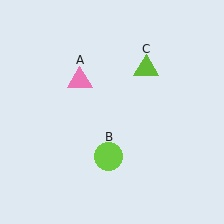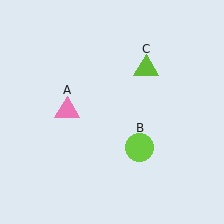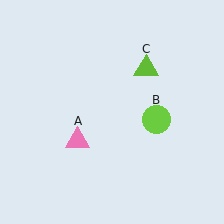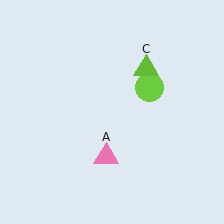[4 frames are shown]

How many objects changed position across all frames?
2 objects changed position: pink triangle (object A), lime circle (object B).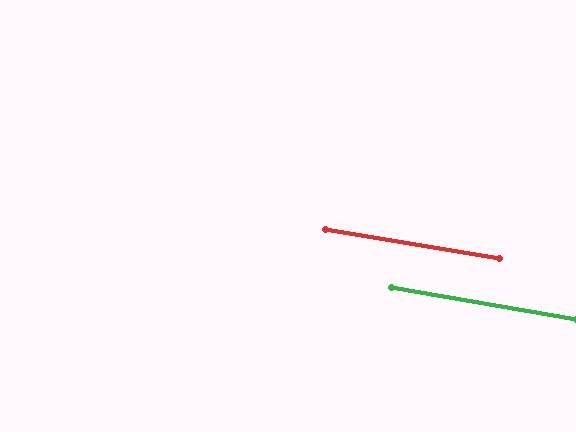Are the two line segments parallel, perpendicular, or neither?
Parallel — their directions differ by only 0.5°.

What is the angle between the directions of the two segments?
Approximately 1 degree.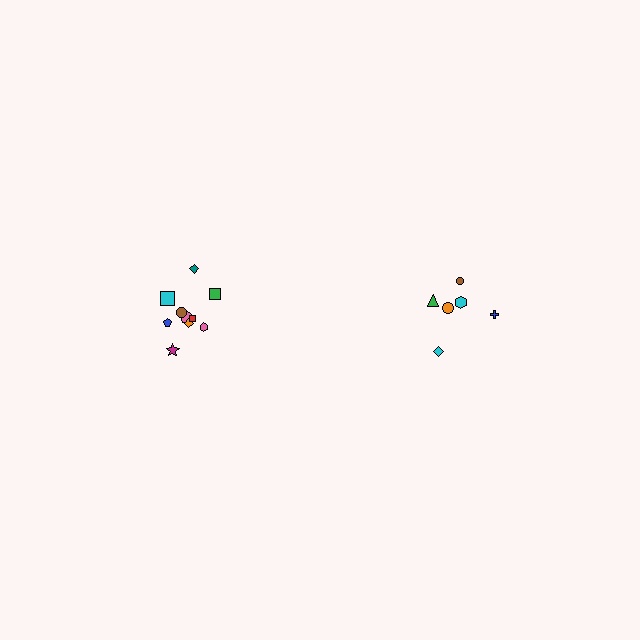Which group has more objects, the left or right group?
The left group.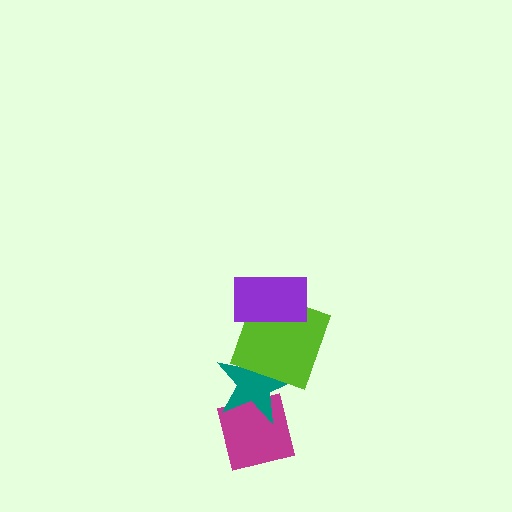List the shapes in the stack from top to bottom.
From top to bottom: the purple rectangle, the lime square, the teal star, the magenta square.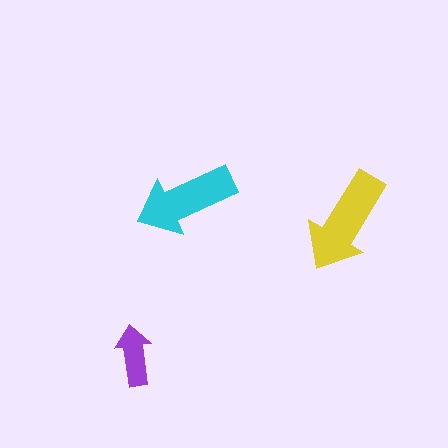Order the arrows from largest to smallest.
the yellow one, the cyan one, the purple one.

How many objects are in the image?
There are 3 objects in the image.